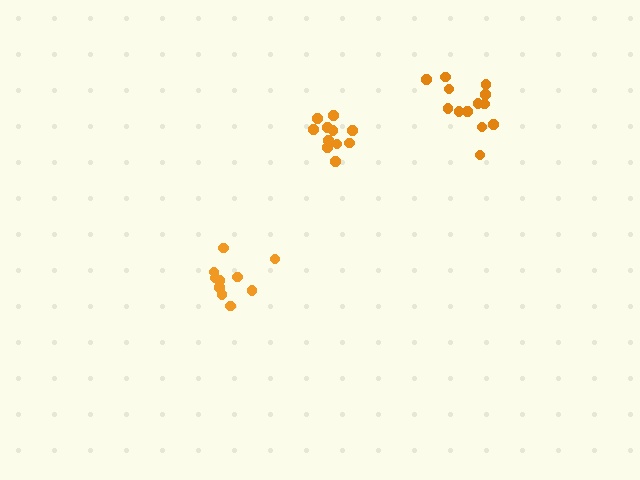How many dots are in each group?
Group 1: 13 dots, Group 2: 11 dots, Group 3: 10 dots (34 total).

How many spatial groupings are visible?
There are 3 spatial groupings.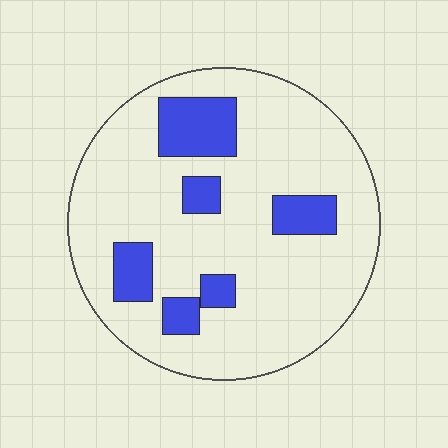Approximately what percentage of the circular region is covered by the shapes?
Approximately 20%.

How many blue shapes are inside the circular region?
6.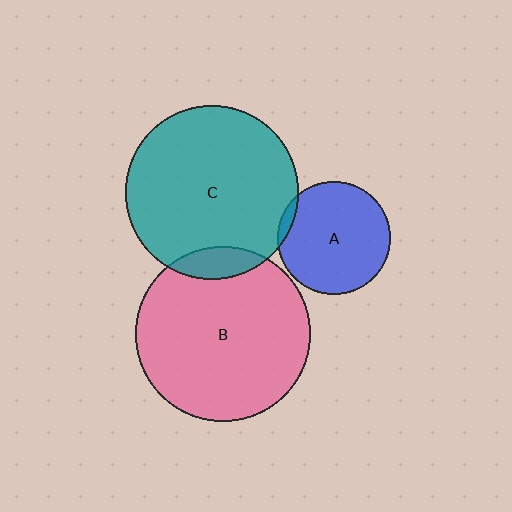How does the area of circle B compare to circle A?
Approximately 2.4 times.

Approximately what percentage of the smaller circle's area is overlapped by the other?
Approximately 5%.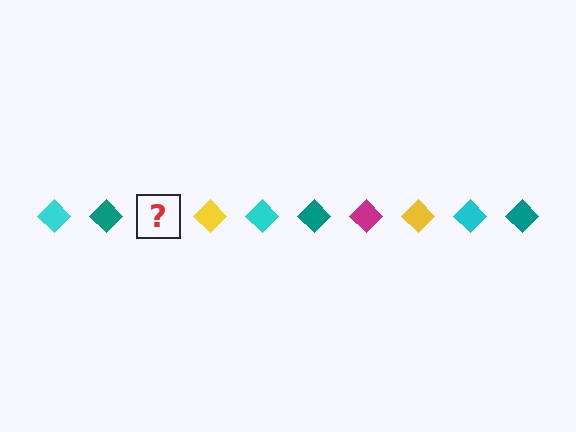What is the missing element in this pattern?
The missing element is a magenta diamond.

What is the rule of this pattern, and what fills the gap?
The rule is that the pattern cycles through cyan, teal, magenta, yellow diamonds. The gap should be filled with a magenta diamond.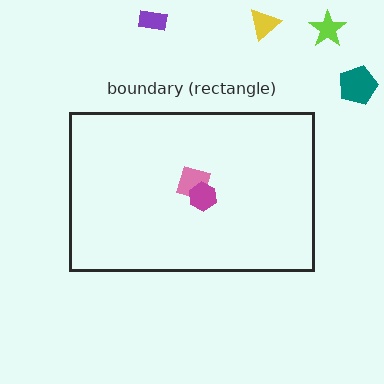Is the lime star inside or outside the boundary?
Outside.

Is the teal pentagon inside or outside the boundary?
Outside.